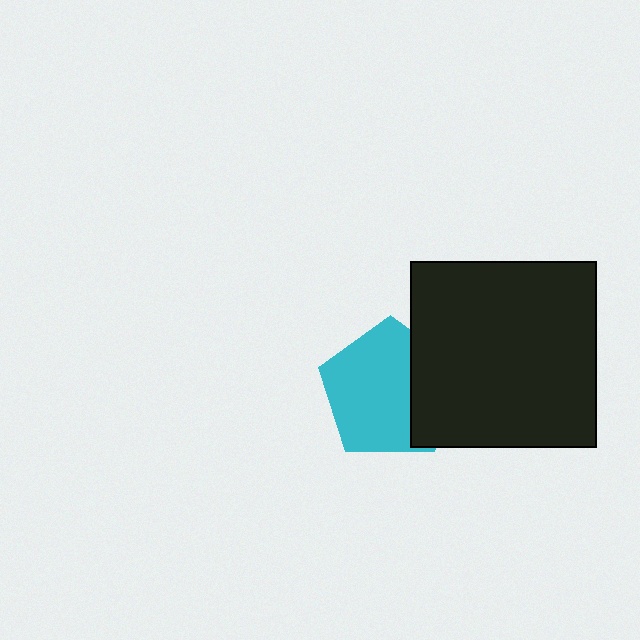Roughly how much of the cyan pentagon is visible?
Most of it is visible (roughly 69%).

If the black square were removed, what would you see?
You would see the complete cyan pentagon.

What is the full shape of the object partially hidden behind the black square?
The partially hidden object is a cyan pentagon.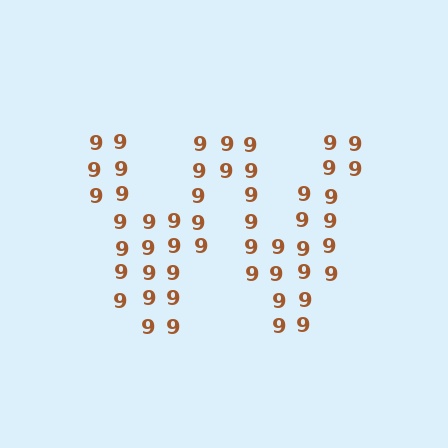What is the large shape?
The large shape is the letter W.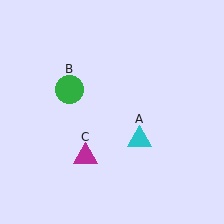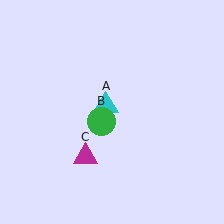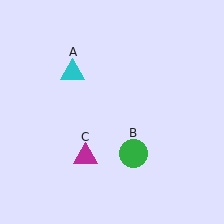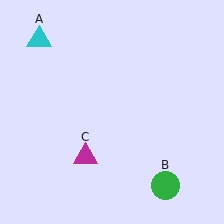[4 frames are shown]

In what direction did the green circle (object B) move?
The green circle (object B) moved down and to the right.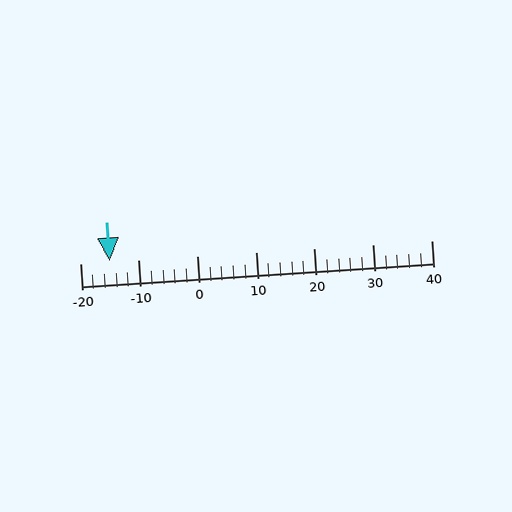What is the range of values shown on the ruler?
The ruler shows values from -20 to 40.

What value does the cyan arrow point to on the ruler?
The cyan arrow points to approximately -15.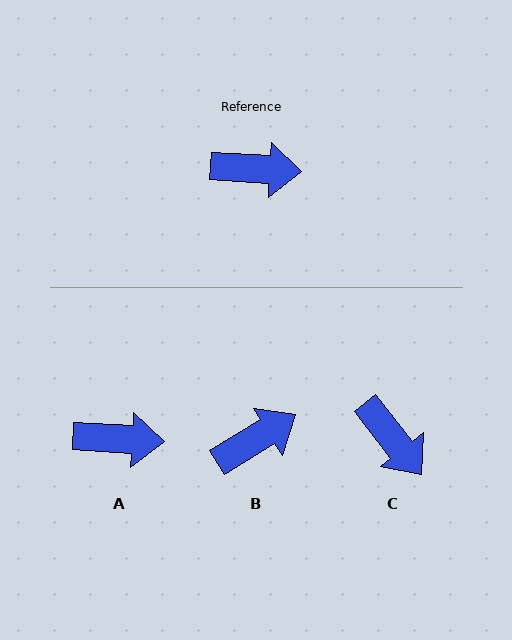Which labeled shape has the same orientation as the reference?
A.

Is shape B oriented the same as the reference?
No, it is off by about 35 degrees.